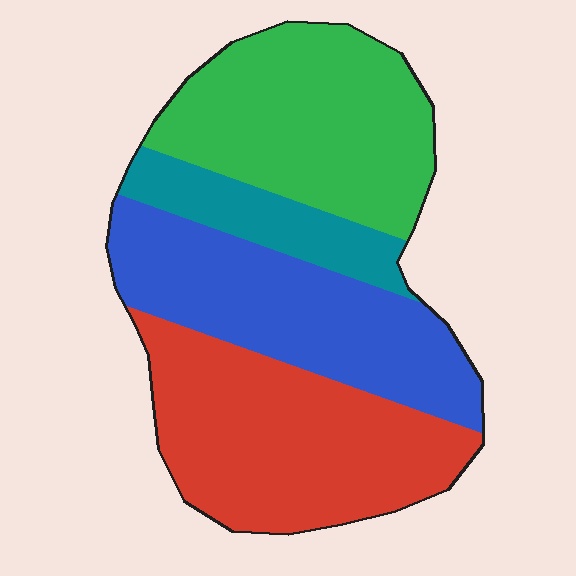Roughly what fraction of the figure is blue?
Blue covers around 30% of the figure.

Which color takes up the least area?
Teal, at roughly 10%.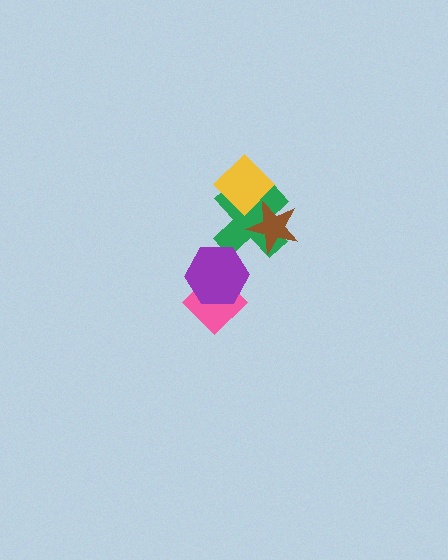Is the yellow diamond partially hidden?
No, no other shape covers it.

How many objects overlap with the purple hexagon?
2 objects overlap with the purple hexagon.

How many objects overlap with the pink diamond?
1 object overlaps with the pink diamond.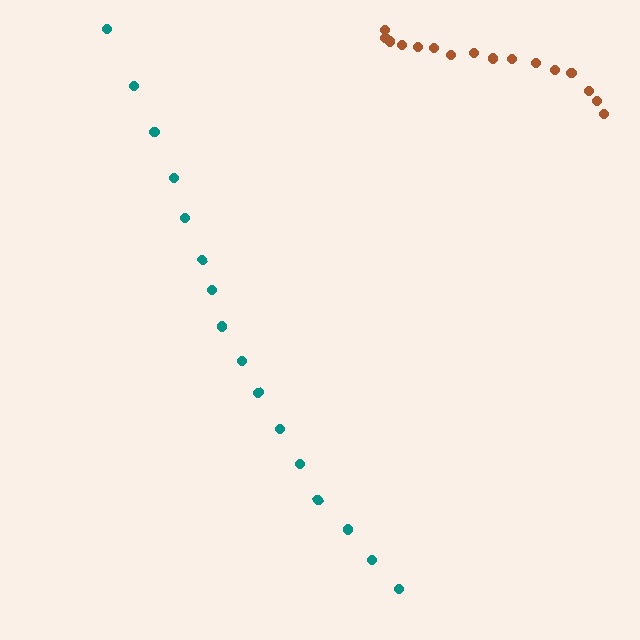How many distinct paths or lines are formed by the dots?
There are 2 distinct paths.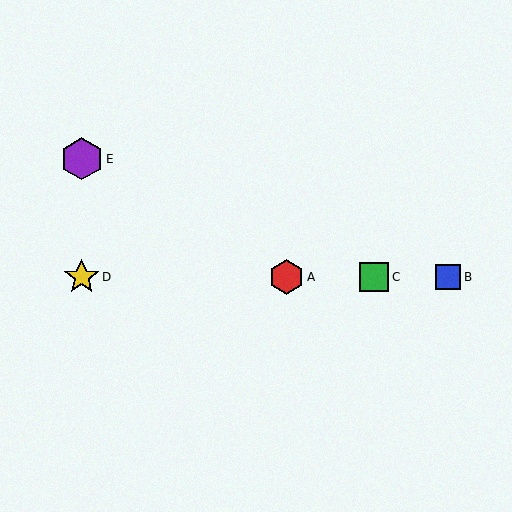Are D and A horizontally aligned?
Yes, both are at y≈277.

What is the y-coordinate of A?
Object A is at y≈277.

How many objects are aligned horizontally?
4 objects (A, B, C, D) are aligned horizontally.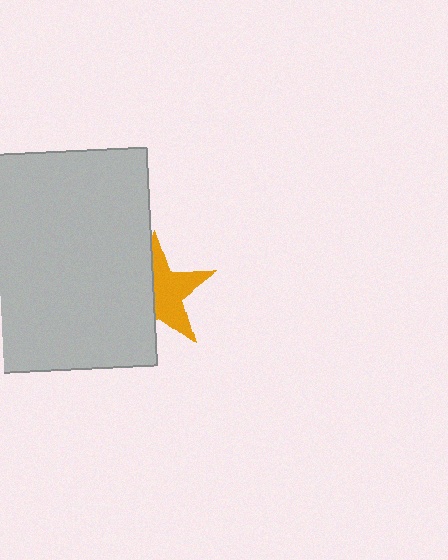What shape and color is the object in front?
The object in front is a light gray rectangle.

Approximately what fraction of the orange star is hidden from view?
Roughly 45% of the orange star is hidden behind the light gray rectangle.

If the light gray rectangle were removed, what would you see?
You would see the complete orange star.